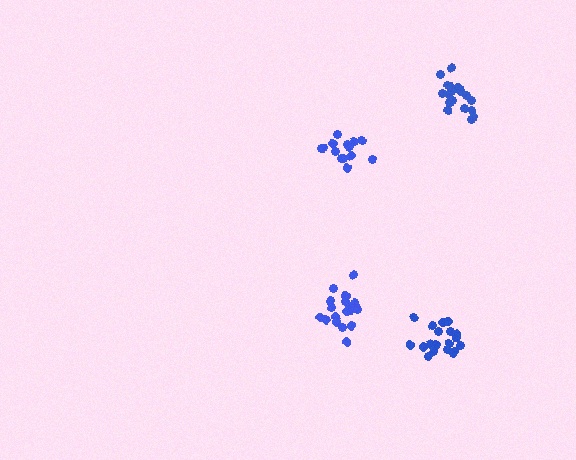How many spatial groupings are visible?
There are 4 spatial groupings.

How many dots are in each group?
Group 1: 19 dots, Group 2: 20 dots, Group 3: 15 dots, Group 4: 19 dots (73 total).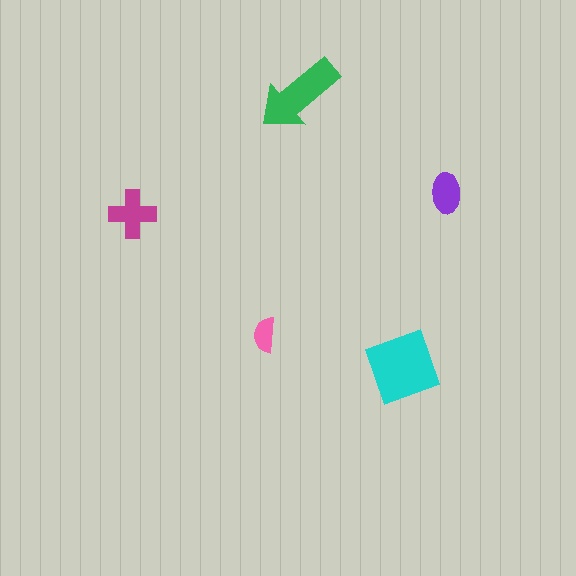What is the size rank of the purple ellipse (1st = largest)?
4th.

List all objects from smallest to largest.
The pink semicircle, the purple ellipse, the magenta cross, the green arrow, the cyan diamond.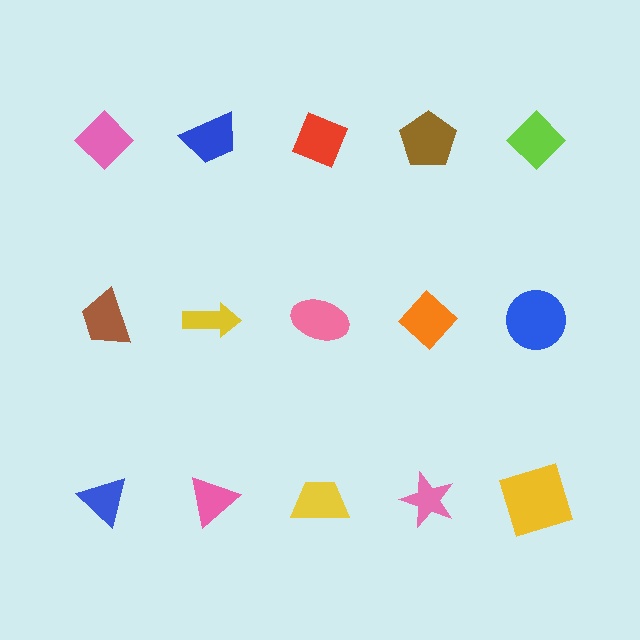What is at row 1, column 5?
A lime diamond.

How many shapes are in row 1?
5 shapes.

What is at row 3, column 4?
A pink star.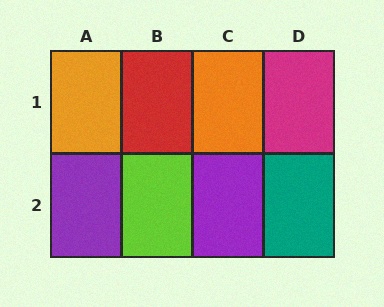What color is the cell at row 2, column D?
Teal.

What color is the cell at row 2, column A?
Purple.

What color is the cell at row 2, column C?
Purple.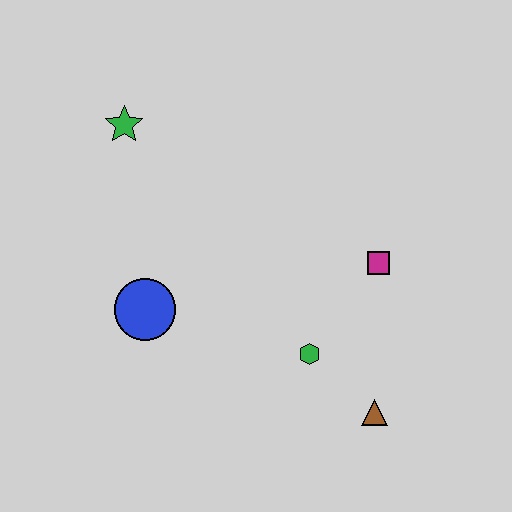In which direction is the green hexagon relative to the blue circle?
The green hexagon is to the right of the blue circle.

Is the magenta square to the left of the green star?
No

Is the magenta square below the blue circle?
No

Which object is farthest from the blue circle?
The brown triangle is farthest from the blue circle.